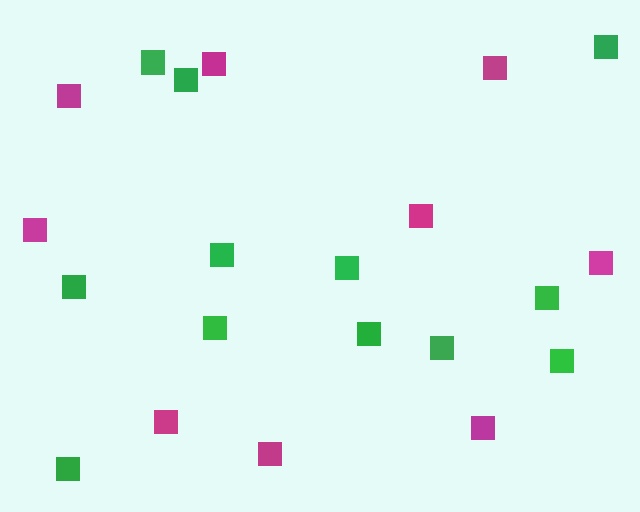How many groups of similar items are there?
There are 2 groups: one group of magenta squares (9) and one group of green squares (12).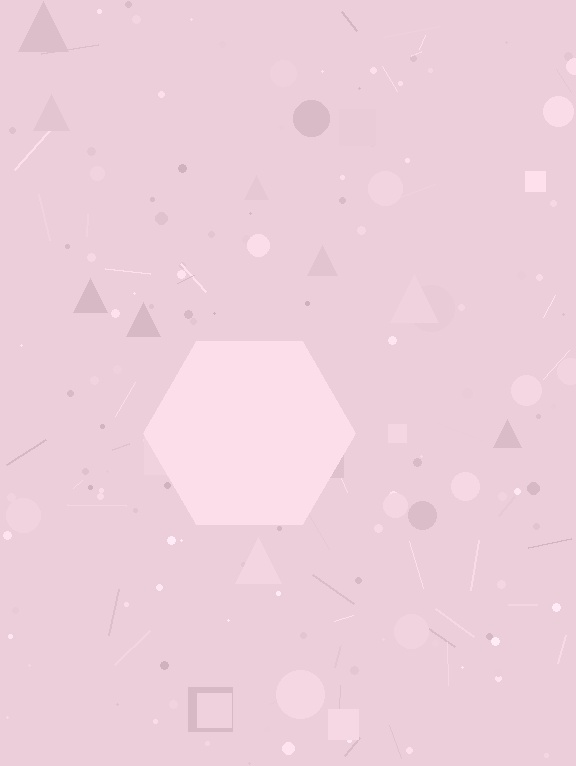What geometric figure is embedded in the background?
A hexagon is embedded in the background.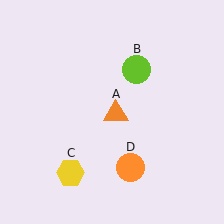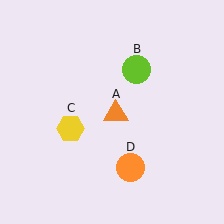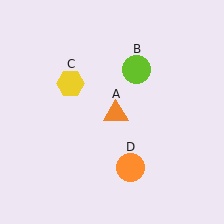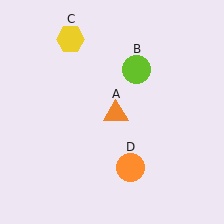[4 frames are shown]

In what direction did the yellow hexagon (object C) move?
The yellow hexagon (object C) moved up.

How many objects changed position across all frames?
1 object changed position: yellow hexagon (object C).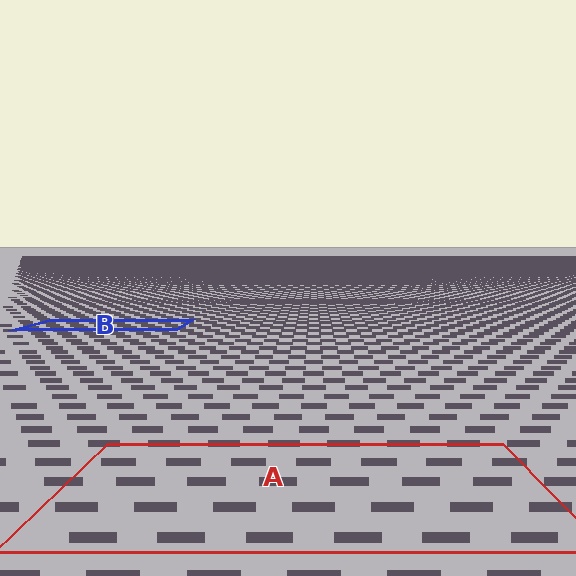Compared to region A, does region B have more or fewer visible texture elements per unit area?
Region B has more texture elements per unit area — they are packed more densely because it is farther away.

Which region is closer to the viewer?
Region A is closer. The texture elements there are larger and more spread out.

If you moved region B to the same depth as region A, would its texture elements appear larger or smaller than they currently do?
They would appear larger. At a closer depth, the same texture elements are projected at a bigger on-screen size.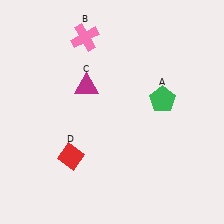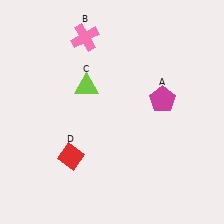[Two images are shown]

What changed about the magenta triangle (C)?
In Image 1, C is magenta. In Image 2, it changed to lime.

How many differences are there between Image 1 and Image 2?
There are 2 differences between the two images.